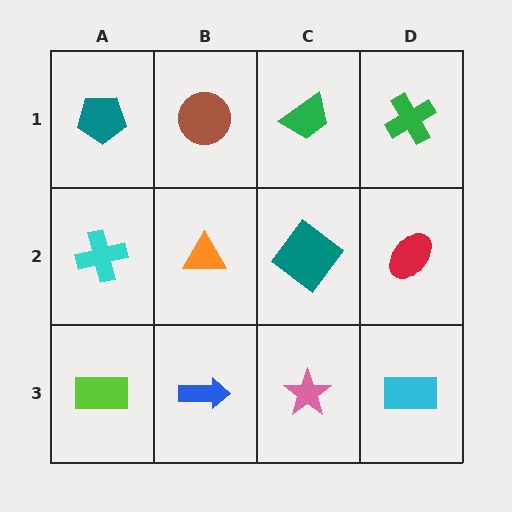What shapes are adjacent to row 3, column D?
A red ellipse (row 2, column D), a pink star (row 3, column C).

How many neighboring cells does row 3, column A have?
2.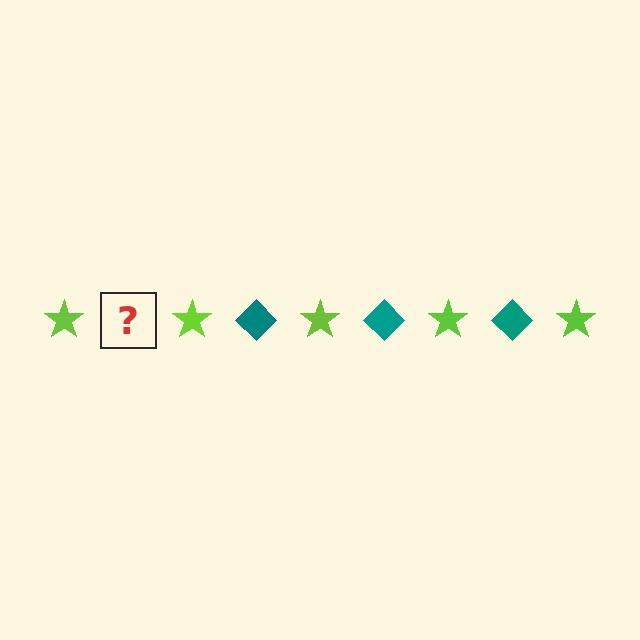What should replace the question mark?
The question mark should be replaced with a teal diamond.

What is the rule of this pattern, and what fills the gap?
The rule is that the pattern alternates between lime star and teal diamond. The gap should be filled with a teal diamond.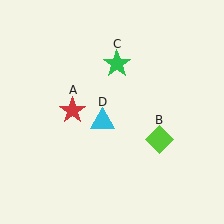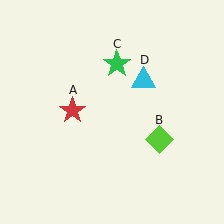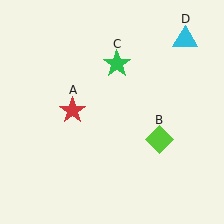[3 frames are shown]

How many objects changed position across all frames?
1 object changed position: cyan triangle (object D).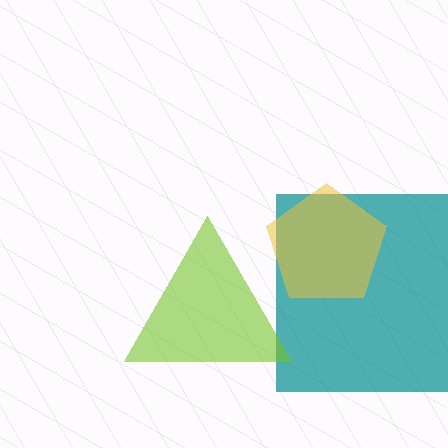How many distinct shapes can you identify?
There are 3 distinct shapes: a teal square, a lime triangle, a yellow pentagon.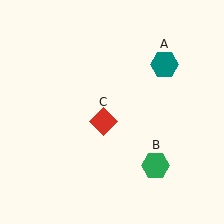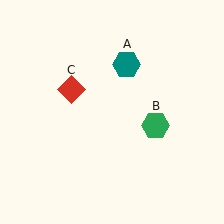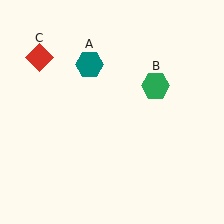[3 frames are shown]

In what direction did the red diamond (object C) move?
The red diamond (object C) moved up and to the left.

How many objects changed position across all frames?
3 objects changed position: teal hexagon (object A), green hexagon (object B), red diamond (object C).